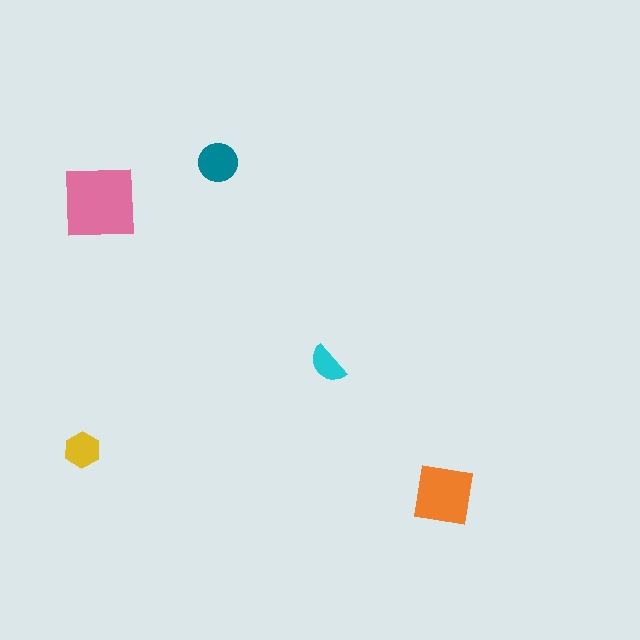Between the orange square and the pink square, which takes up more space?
The pink square.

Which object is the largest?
The pink square.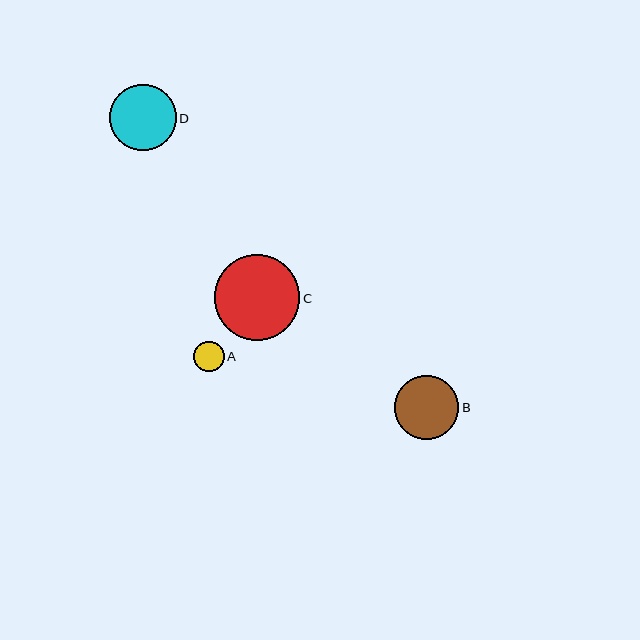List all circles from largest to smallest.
From largest to smallest: C, D, B, A.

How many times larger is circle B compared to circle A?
Circle B is approximately 2.1 times the size of circle A.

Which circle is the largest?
Circle C is the largest with a size of approximately 86 pixels.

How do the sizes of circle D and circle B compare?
Circle D and circle B are approximately the same size.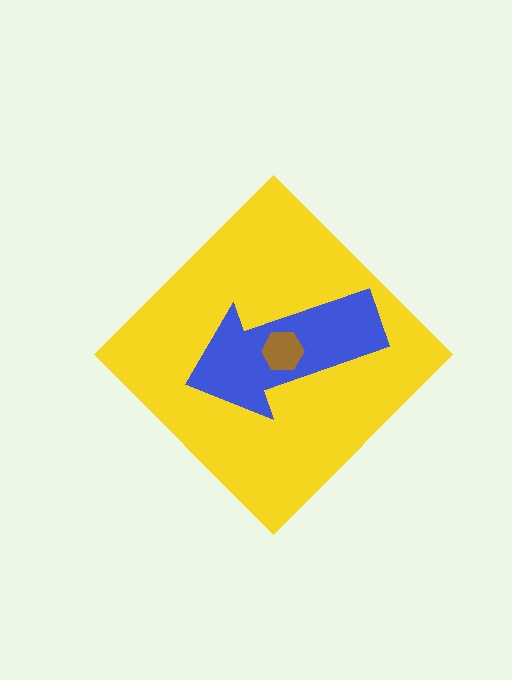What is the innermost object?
The brown hexagon.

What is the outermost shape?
The yellow diamond.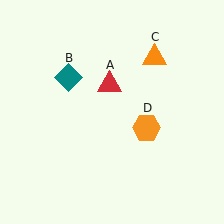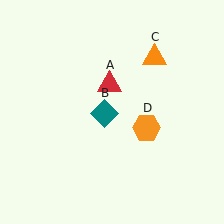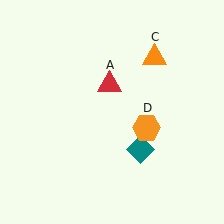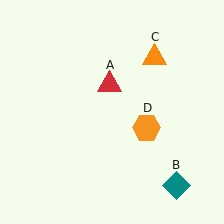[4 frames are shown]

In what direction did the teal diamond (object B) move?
The teal diamond (object B) moved down and to the right.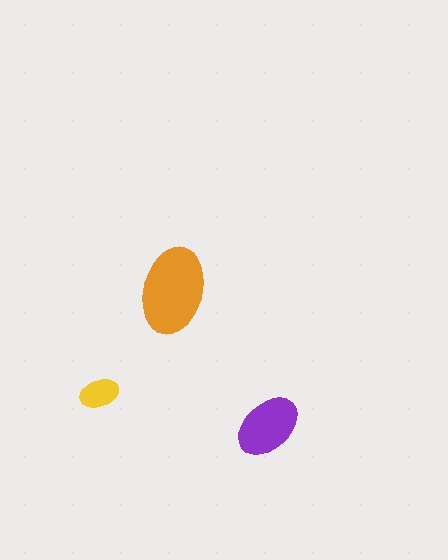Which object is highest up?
The orange ellipse is topmost.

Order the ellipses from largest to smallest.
the orange one, the purple one, the yellow one.